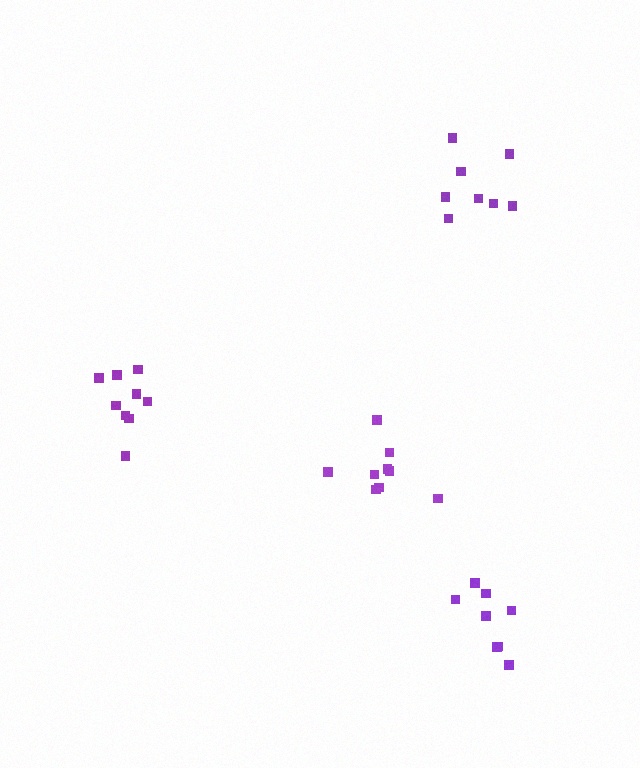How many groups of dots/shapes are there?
There are 4 groups.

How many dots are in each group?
Group 1: 8 dots, Group 2: 9 dots, Group 3: 8 dots, Group 4: 9 dots (34 total).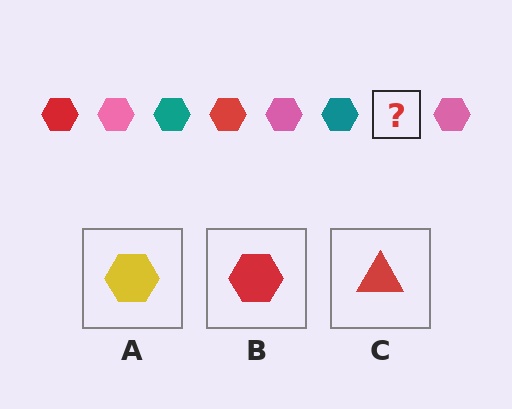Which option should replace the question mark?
Option B.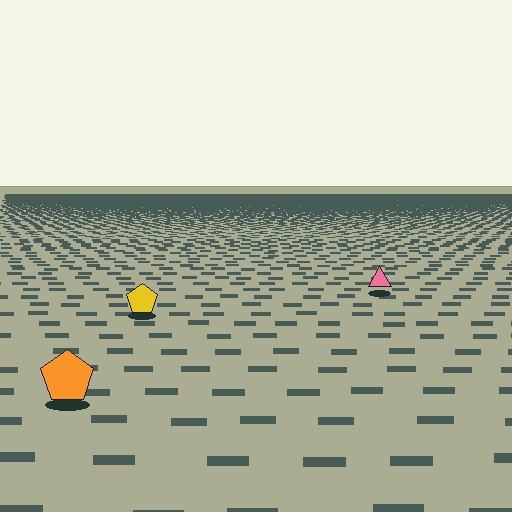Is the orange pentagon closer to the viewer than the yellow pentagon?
Yes. The orange pentagon is closer — you can tell from the texture gradient: the ground texture is coarser near it.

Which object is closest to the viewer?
The orange pentagon is closest. The texture marks near it are larger and more spread out.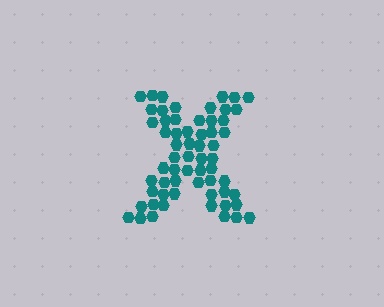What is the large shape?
The large shape is the letter X.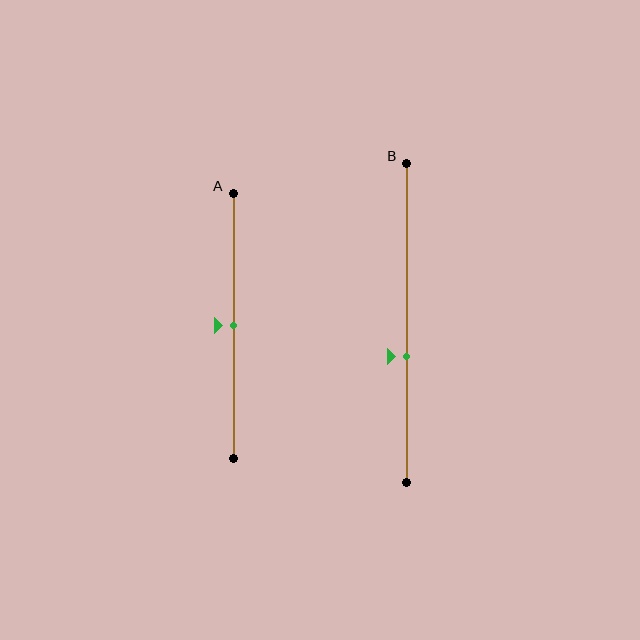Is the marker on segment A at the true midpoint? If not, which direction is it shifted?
Yes, the marker on segment A is at the true midpoint.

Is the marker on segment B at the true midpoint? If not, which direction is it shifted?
No, the marker on segment B is shifted downward by about 10% of the segment length.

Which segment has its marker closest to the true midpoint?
Segment A has its marker closest to the true midpoint.